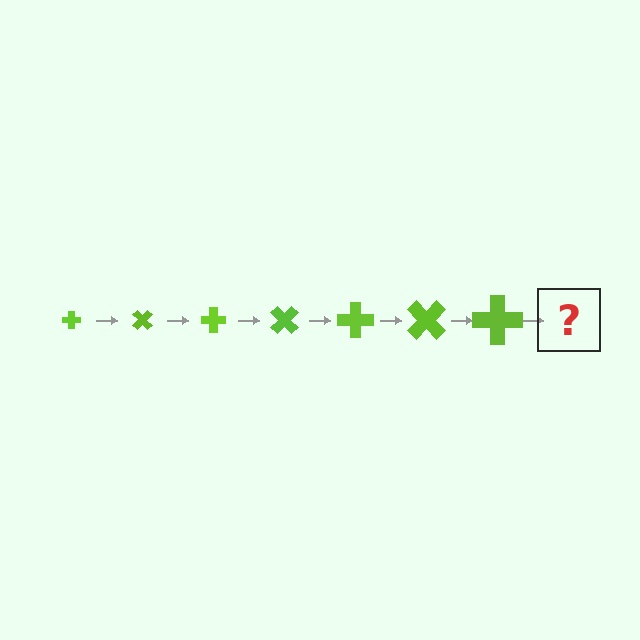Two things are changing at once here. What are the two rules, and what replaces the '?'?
The two rules are that the cross grows larger each step and it rotates 45 degrees each step. The '?' should be a cross, larger than the previous one and rotated 315 degrees from the start.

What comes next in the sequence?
The next element should be a cross, larger than the previous one and rotated 315 degrees from the start.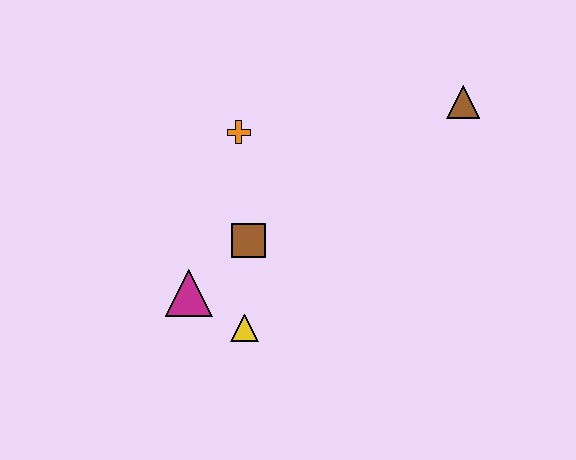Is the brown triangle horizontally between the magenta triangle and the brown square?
No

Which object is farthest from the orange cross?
The brown triangle is farthest from the orange cross.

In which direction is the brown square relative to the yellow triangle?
The brown square is above the yellow triangle.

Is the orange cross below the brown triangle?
Yes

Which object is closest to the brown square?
The magenta triangle is closest to the brown square.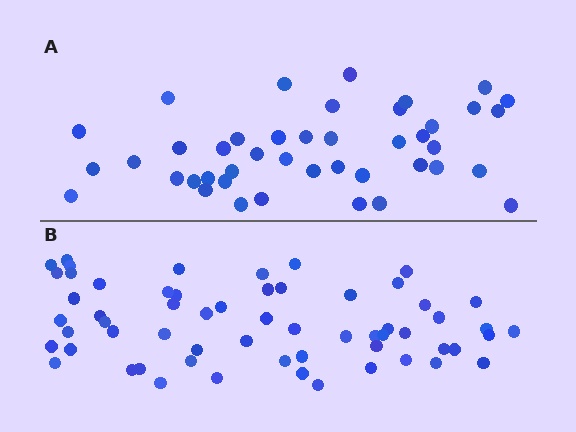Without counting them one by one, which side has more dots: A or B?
Region B (the bottom region) has more dots.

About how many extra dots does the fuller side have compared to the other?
Region B has approximately 15 more dots than region A.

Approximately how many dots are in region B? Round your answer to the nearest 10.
About 60 dots.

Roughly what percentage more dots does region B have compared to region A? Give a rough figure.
About 40% more.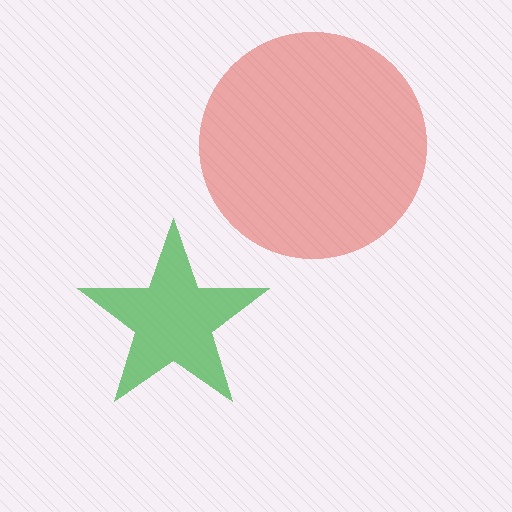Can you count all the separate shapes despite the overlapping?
Yes, there are 2 separate shapes.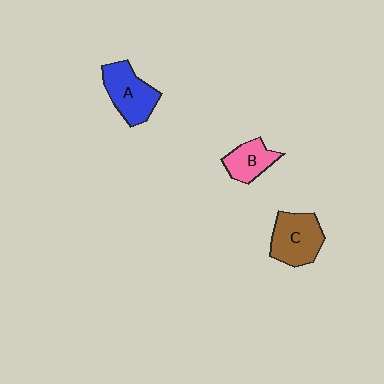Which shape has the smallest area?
Shape B (pink).